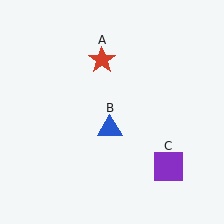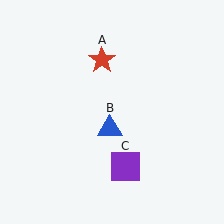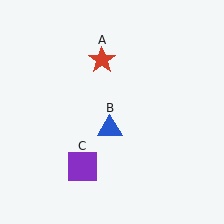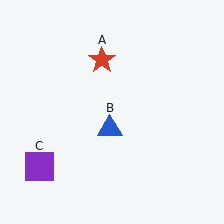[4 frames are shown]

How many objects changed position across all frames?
1 object changed position: purple square (object C).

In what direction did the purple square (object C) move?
The purple square (object C) moved left.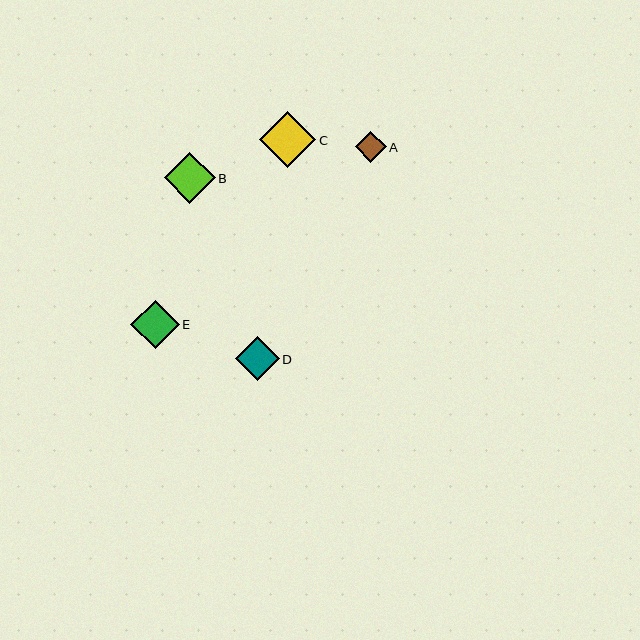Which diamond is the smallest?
Diamond A is the smallest with a size of approximately 31 pixels.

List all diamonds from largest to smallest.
From largest to smallest: C, B, E, D, A.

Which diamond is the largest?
Diamond C is the largest with a size of approximately 56 pixels.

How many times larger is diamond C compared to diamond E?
Diamond C is approximately 1.2 times the size of diamond E.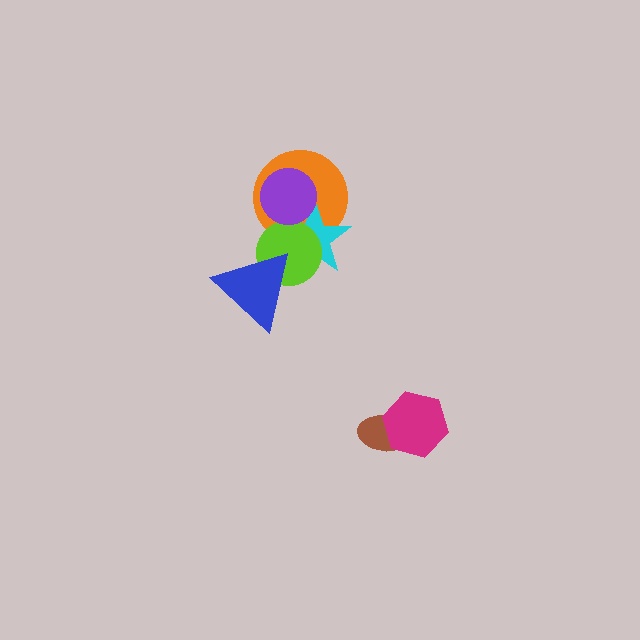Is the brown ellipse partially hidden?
Yes, it is partially covered by another shape.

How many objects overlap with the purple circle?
2 objects overlap with the purple circle.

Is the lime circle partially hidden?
Yes, it is partially covered by another shape.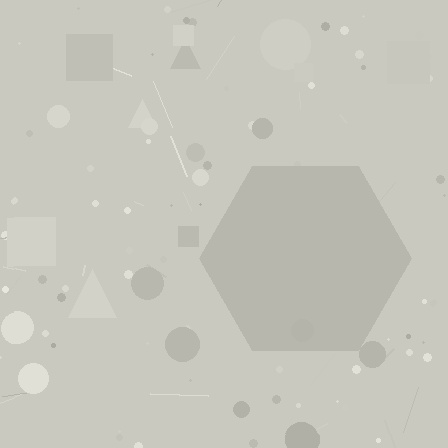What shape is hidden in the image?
A hexagon is hidden in the image.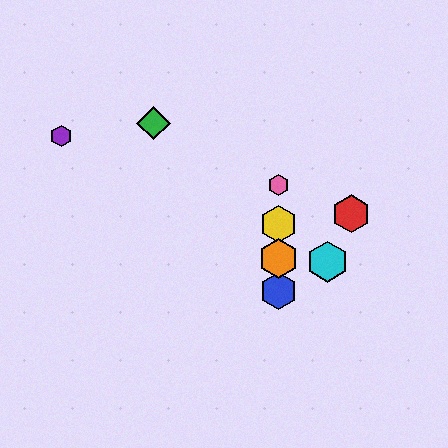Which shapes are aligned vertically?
The blue hexagon, the yellow hexagon, the orange hexagon, the pink hexagon are aligned vertically.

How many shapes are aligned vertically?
4 shapes (the blue hexagon, the yellow hexagon, the orange hexagon, the pink hexagon) are aligned vertically.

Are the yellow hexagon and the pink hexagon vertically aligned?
Yes, both are at x≈278.